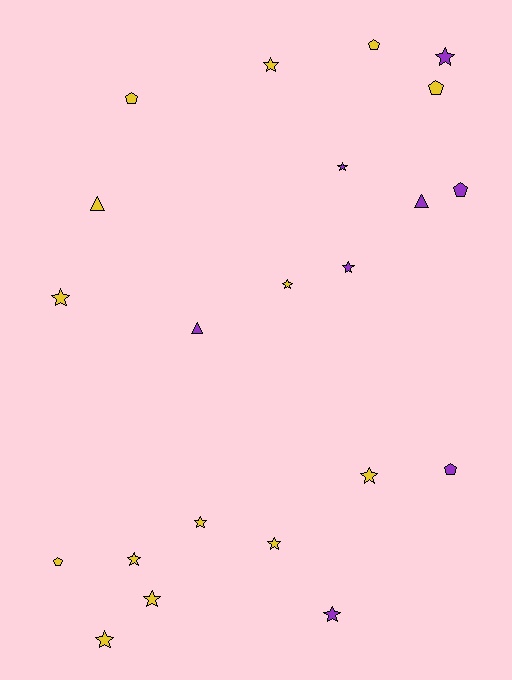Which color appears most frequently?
Yellow, with 14 objects.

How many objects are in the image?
There are 22 objects.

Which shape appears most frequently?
Star, with 13 objects.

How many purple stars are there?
There are 4 purple stars.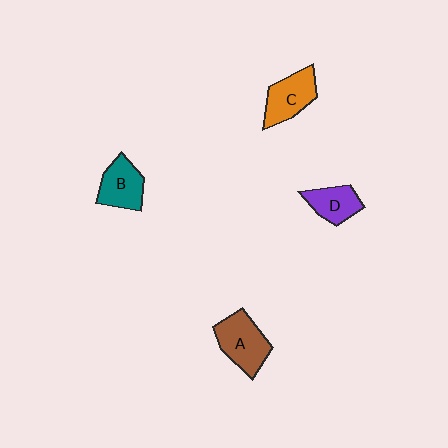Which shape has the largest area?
Shape A (brown).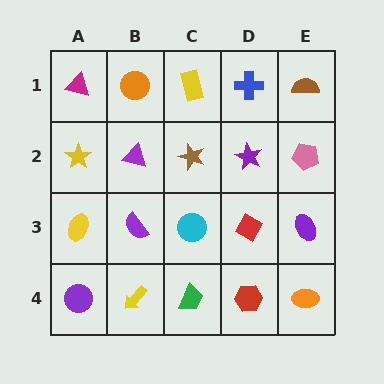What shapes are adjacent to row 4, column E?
A purple ellipse (row 3, column E), a red hexagon (row 4, column D).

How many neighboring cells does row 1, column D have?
3.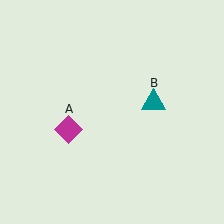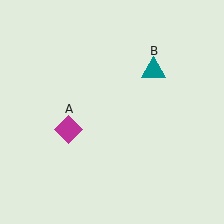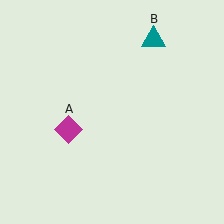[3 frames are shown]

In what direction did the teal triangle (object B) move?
The teal triangle (object B) moved up.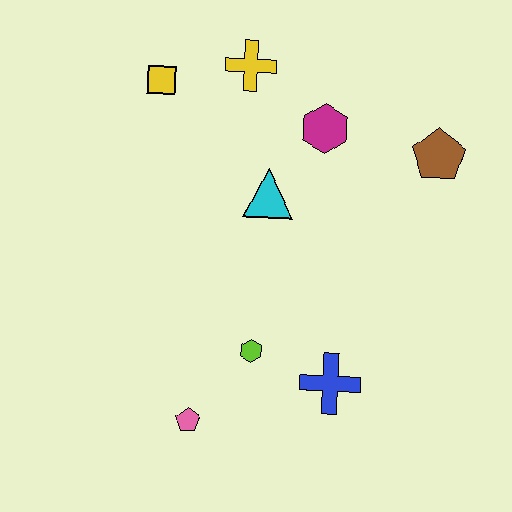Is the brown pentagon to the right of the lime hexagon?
Yes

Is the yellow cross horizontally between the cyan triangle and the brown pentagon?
No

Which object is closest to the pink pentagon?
The lime hexagon is closest to the pink pentagon.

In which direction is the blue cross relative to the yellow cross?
The blue cross is below the yellow cross.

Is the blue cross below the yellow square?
Yes